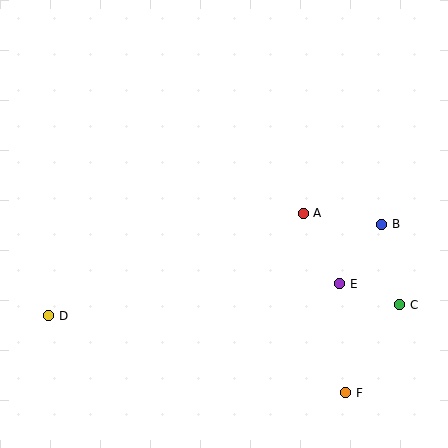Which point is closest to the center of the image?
Point A at (303, 213) is closest to the center.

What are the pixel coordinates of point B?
Point B is at (382, 224).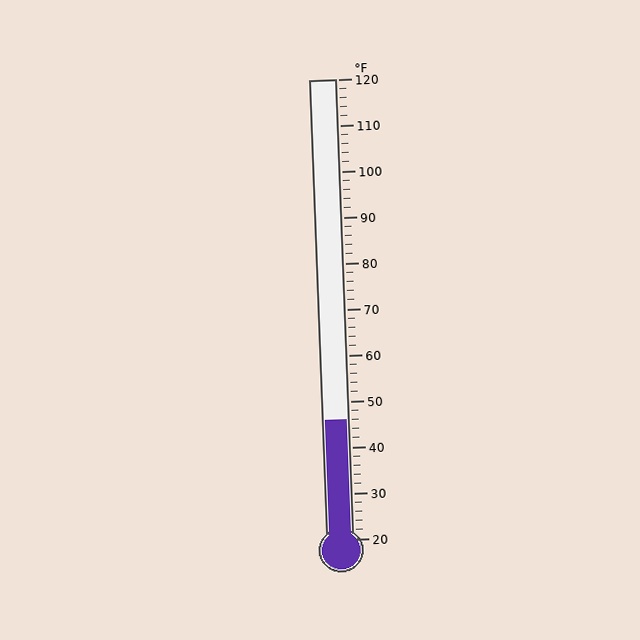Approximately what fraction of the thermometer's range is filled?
The thermometer is filled to approximately 25% of its range.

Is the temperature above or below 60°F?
The temperature is below 60°F.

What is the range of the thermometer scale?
The thermometer scale ranges from 20°F to 120°F.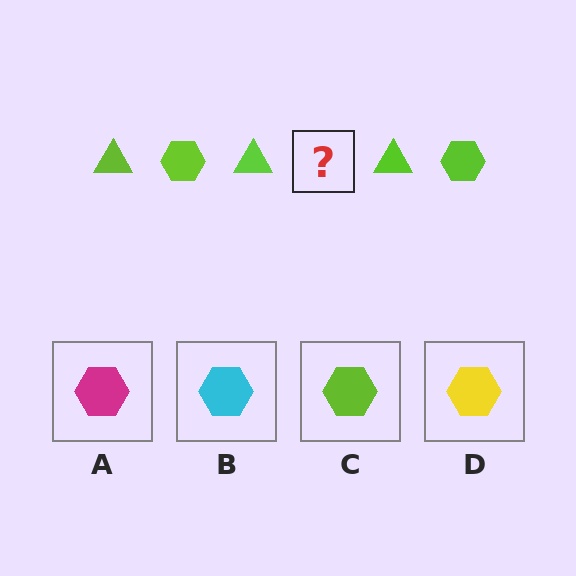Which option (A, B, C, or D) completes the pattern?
C.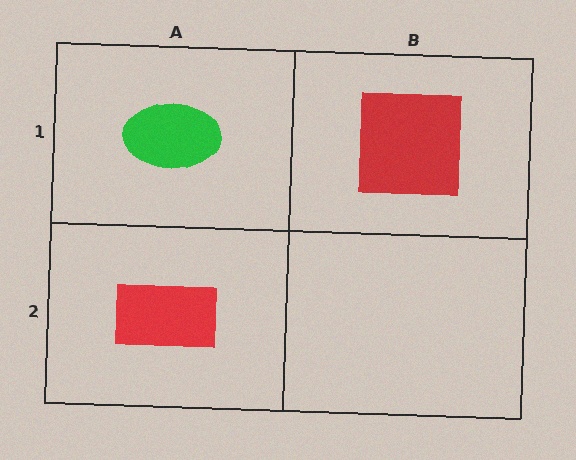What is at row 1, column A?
A green ellipse.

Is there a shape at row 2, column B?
No, that cell is empty.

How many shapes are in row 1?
2 shapes.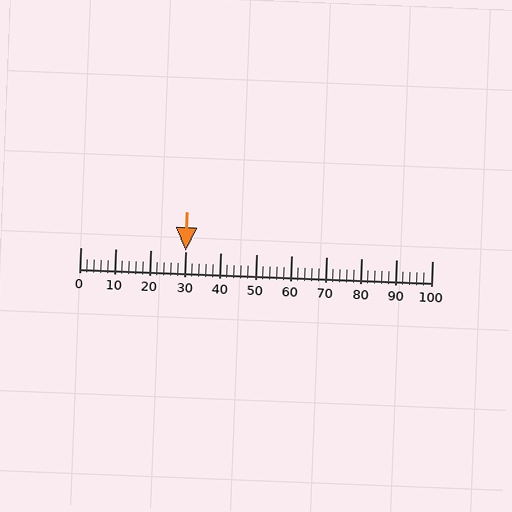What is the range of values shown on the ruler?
The ruler shows values from 0 to 100.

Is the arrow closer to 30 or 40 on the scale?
The arrow is closer to 30.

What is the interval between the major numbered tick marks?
The major tick marks are spaced 10 units apart.